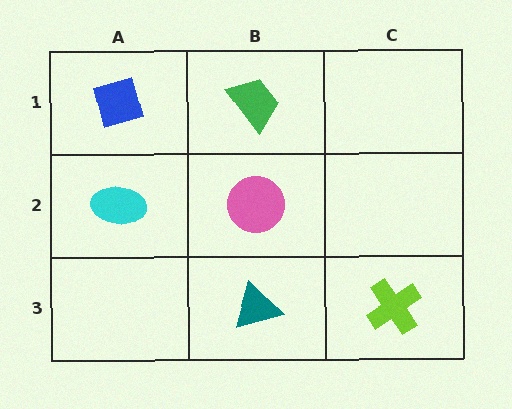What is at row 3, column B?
A teal triangle.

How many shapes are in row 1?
2 shapes.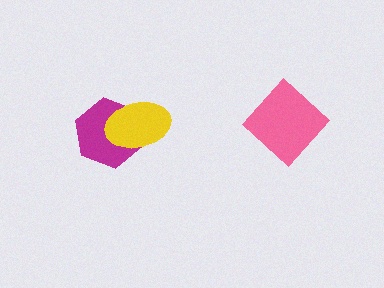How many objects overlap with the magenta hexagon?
1 object overlaps with the magenta hexagon.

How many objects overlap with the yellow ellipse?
1 object overlaps with the yellow ellipse.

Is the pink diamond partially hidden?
No, no other shape covers it.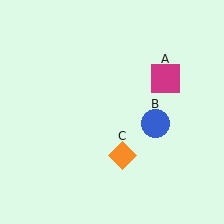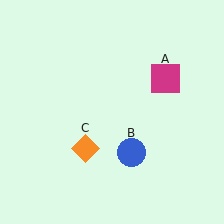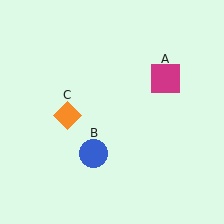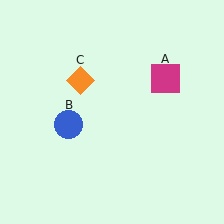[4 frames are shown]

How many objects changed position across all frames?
2 objects changed position: blue circle (object B), orange diamond (object C).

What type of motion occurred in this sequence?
The blue circle (object B), orange diamond (object C) rotated clockwise around the center of the scene.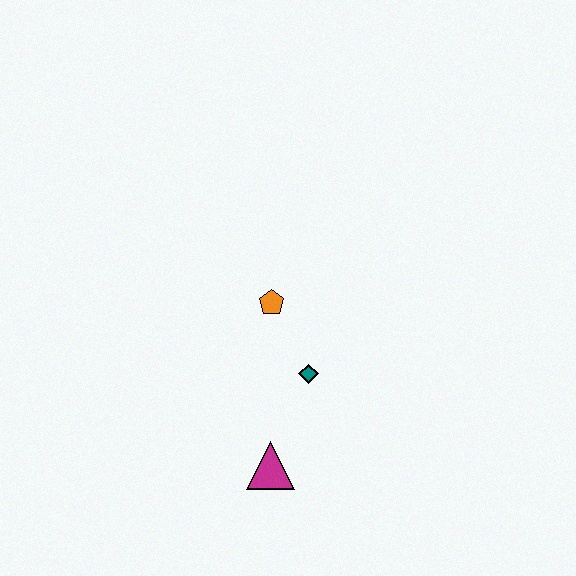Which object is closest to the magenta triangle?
The teal diamond is closest to the magenta triangle.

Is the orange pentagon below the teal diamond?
No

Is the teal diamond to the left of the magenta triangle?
No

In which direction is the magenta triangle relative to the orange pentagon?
The magenta triangle is below the orange pentagon.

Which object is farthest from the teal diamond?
The magenta triangle is farthest from the teal diamond.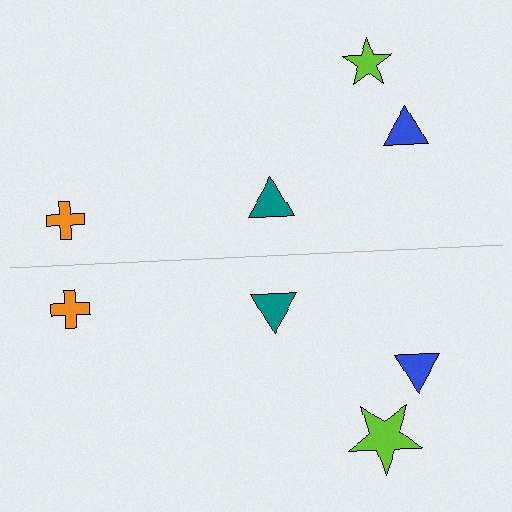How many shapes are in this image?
There are 8 shapes in this image.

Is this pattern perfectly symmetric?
No, the pattern is not perfectly symmetric. The lime star on the bottom side has a different size than its mirror counterpart.